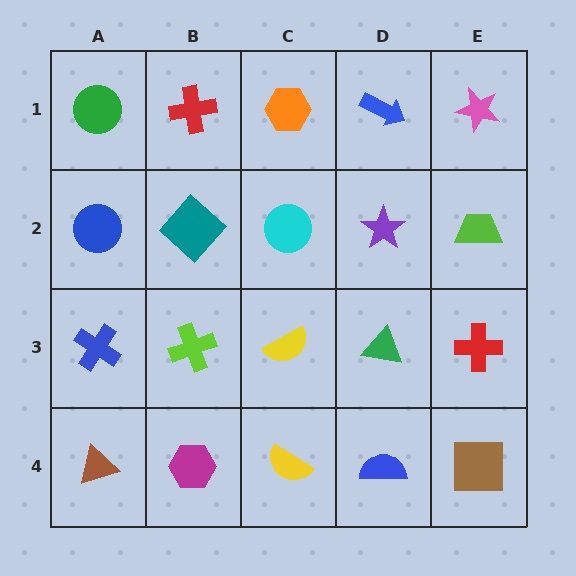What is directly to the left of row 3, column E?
A green triangle.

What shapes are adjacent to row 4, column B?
A lime cross (row 3, column B), a brown triangle (row 4, column A), a yellow semicircle (row 4, column C).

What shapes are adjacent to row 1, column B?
A teal diamond (row 2, column B), a green circle (row 1, column A), an orange hexagon (row 1, column C).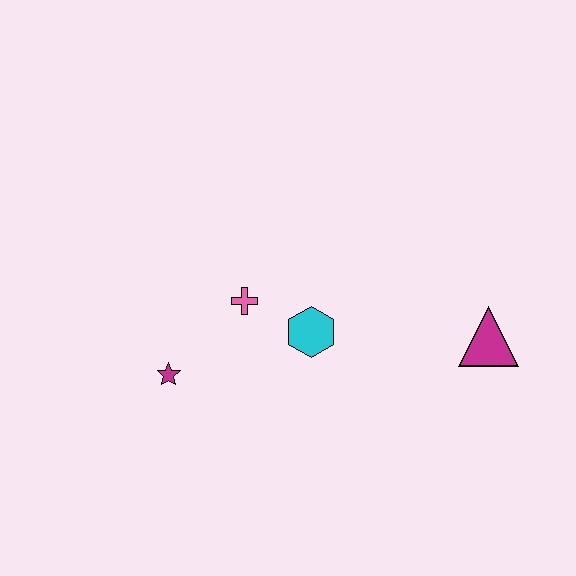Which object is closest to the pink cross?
The cyan hexagon is closest to the pink cross.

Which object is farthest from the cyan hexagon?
The magenta triangle is farthest from the cyan hexagon.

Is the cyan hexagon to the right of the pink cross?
Yes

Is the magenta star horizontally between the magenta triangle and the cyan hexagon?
No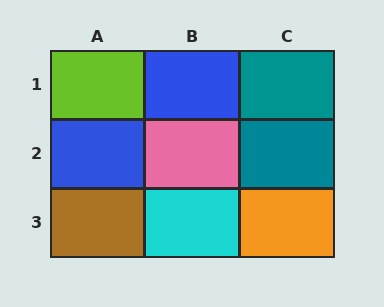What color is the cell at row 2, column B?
Pink.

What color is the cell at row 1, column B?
Blue.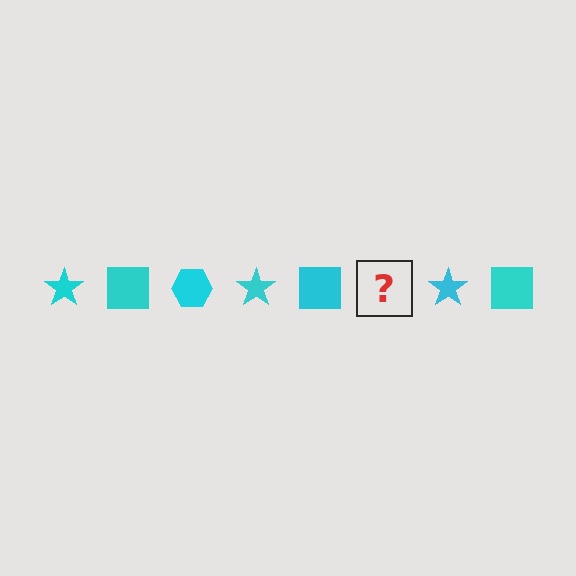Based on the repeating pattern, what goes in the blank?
The blank should be a cyan hexagon.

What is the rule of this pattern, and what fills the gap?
The rule is that the pattern cycles through star, square, hexagon shapes in cyan. The gap should be filled with a cyan hexagon.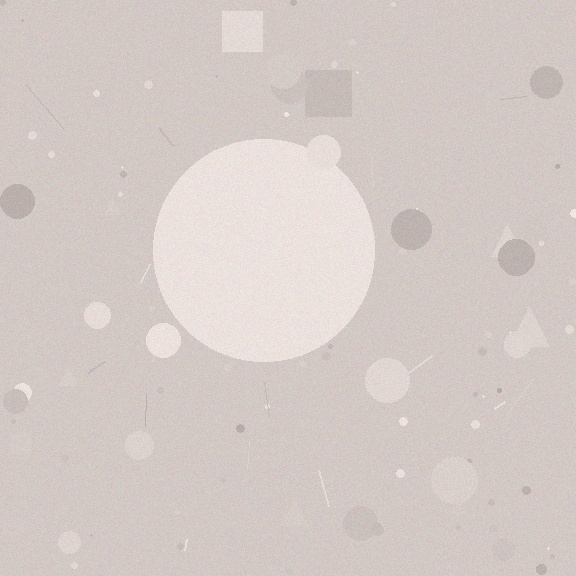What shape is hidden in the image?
A circle is hidden in the image.